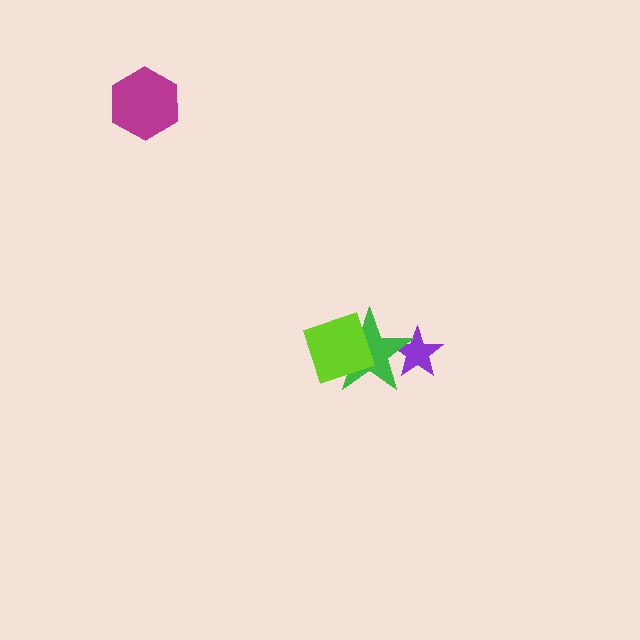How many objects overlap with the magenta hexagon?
0 objects overlap with the magenta hexagon.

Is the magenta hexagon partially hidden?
No, no other shape covers it.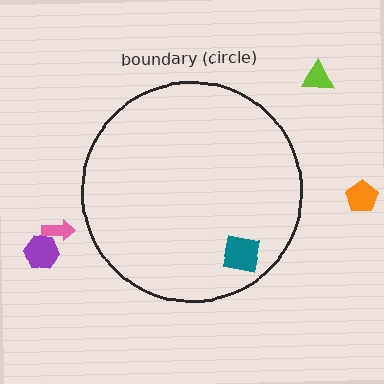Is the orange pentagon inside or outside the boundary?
Outside.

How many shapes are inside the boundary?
1 inside, 4 outside.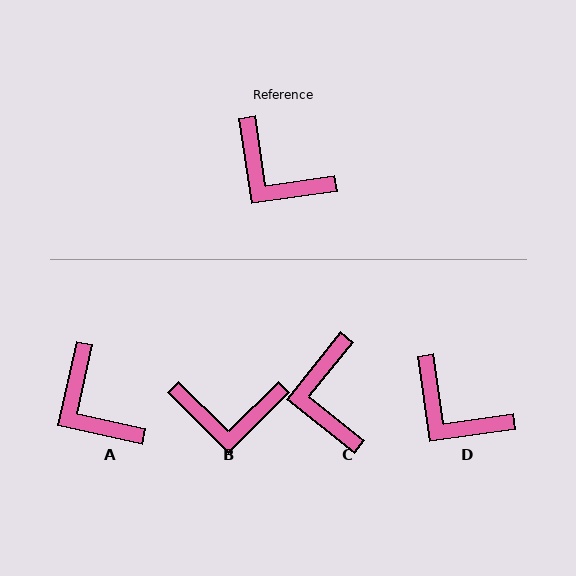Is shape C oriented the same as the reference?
No, it is off by about 47 degrees.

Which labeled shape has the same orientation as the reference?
D.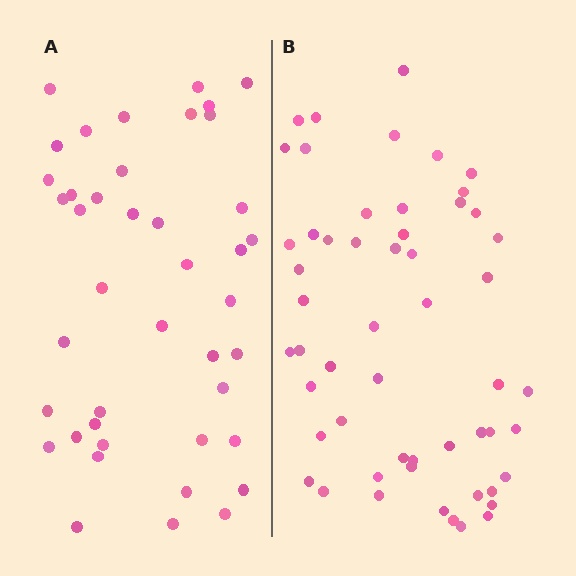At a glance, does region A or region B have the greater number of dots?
Region B (the right region) has more dots.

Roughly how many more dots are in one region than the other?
Region B has roughly 12 or so more dots than region A.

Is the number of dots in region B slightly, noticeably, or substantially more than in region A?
Region B has noticeably more, but not dramatically so. The ratio is roughly 1.3 to 1.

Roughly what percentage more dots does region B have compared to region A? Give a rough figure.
About 30% more.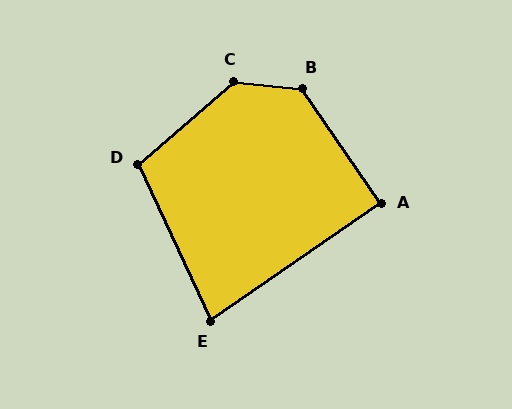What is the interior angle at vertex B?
Approximately 130 degrees (obtuse).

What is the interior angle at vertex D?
Approximately 106 degrees (obtuse).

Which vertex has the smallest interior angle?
E, at approximately 80 degrees.